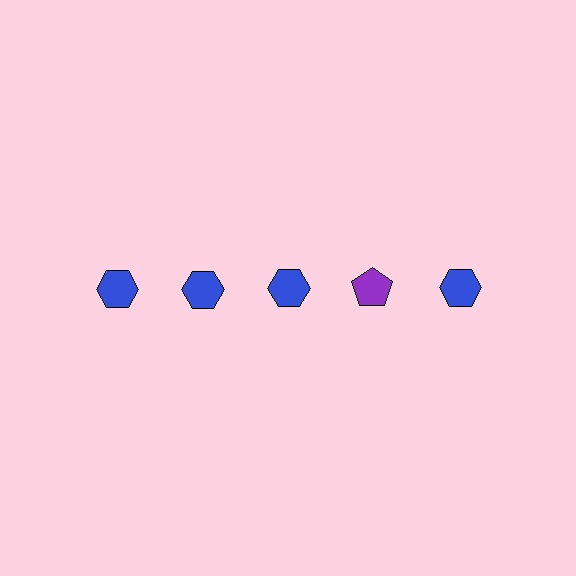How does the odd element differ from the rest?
It differs in both color (purple instead of blue) and shape (pentagon instead of hexagon).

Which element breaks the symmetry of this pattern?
The purple pentagon in the top row, second from right column breaks the symmetry. All other shapes are blue hexagons.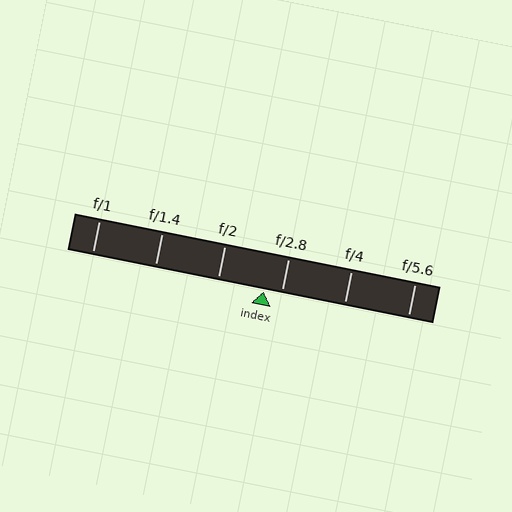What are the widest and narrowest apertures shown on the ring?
The widest aperture shown is f/1 and the narrowest is f/5.6.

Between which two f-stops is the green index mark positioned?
The index mark is between f/2 and f/2.8.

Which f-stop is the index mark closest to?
The index mark is closest to f/2.8.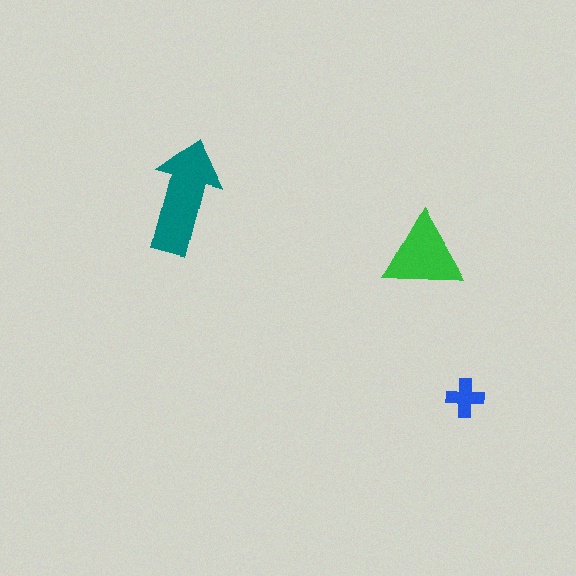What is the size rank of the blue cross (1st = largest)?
3rd.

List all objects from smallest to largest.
The blue cross, the green triangle, the teal arrow.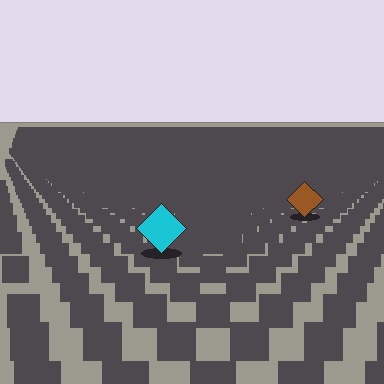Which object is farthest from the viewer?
The brown diamond is farthest from the viewer. It appears smaller and the ground texture around it is denser.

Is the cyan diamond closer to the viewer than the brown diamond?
Yes. The cyan diamond is closer — you can tell from the texture gradient: the ground texture is coarser near it.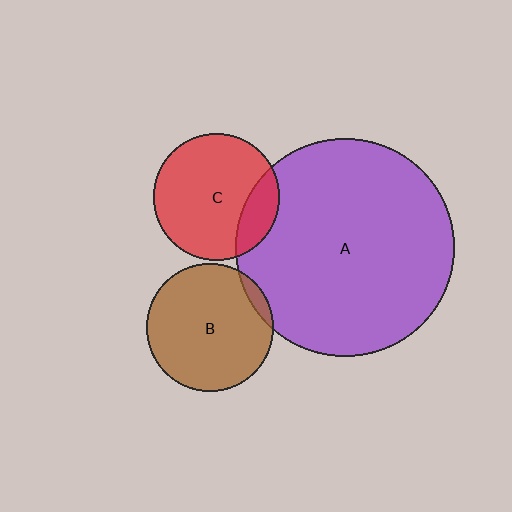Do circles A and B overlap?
Yes.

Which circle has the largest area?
Circle A (purple).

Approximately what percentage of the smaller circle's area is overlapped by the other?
Approximately 5%.